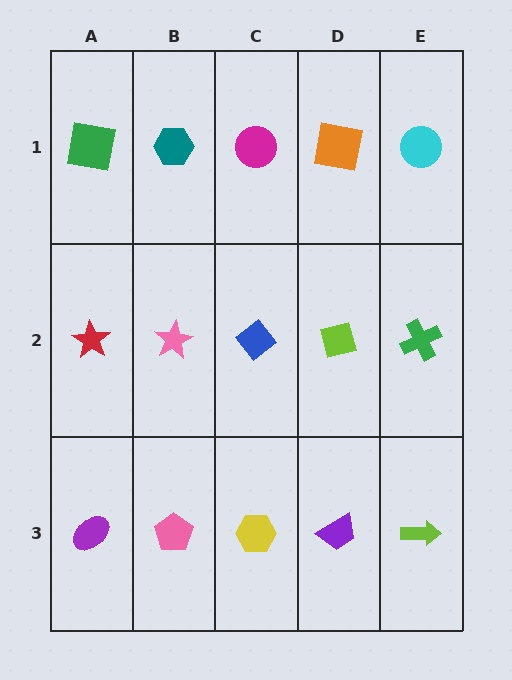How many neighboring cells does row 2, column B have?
4.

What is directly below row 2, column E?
A lime arrow.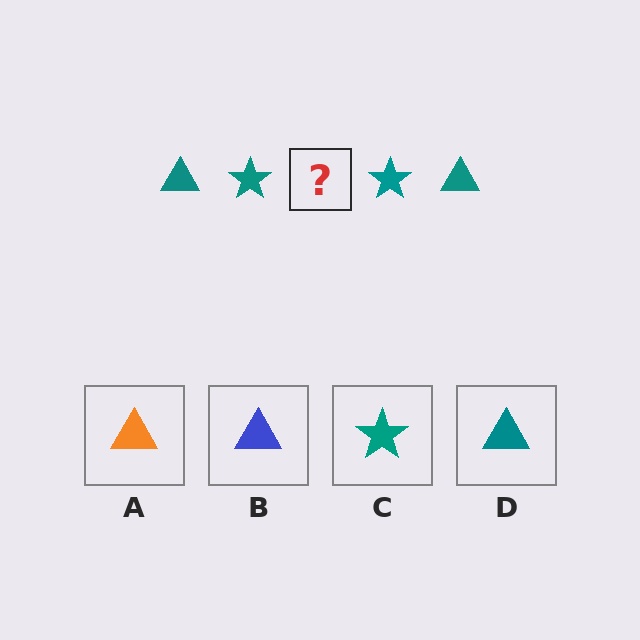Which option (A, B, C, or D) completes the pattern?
D.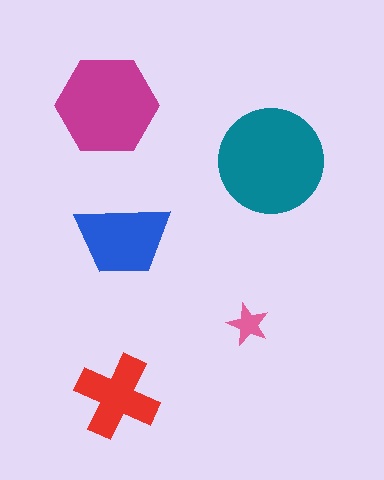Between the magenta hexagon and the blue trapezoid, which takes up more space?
The magenta hexagon.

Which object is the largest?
The teal circle.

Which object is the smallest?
The pink star.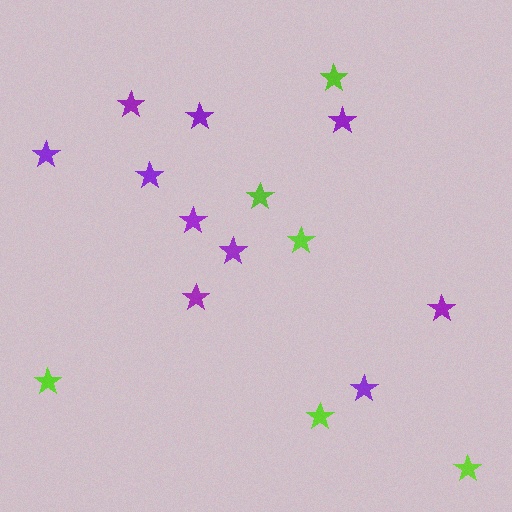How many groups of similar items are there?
There are 2 groups: one group of purple stars (10) and one group of lime stars (6).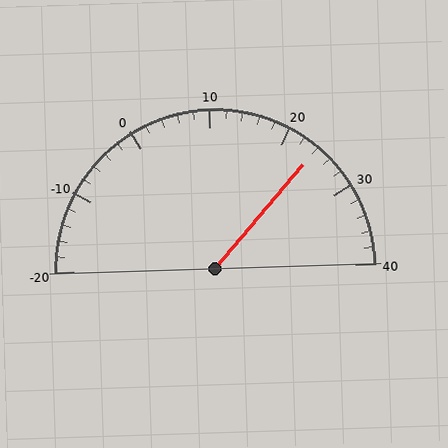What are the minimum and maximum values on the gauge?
The gauge ranges from -20 to 40.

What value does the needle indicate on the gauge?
The needle indicates approximately 24.